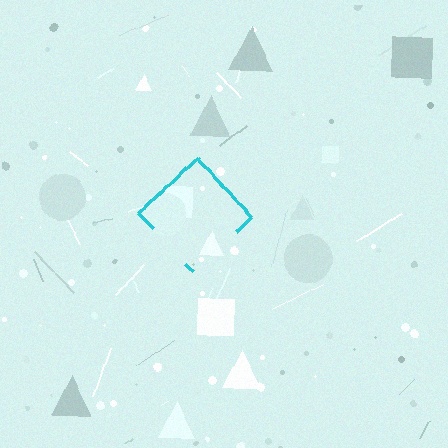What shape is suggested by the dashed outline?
The dashed outline suggests a diamond.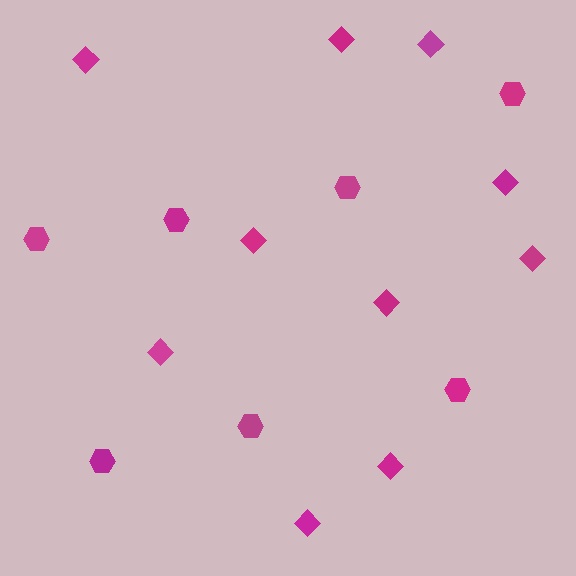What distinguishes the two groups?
There are 2 groups: one group of diamonds (10) and one group of hexagons (7).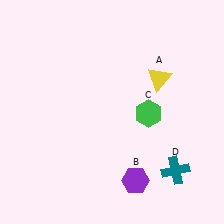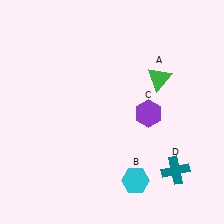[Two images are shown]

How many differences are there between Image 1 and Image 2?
There are 3 differences between the two images.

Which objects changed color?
A changed from yellow to green. B changed from purple to cyan. C changed from green to purple.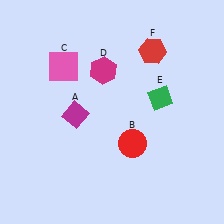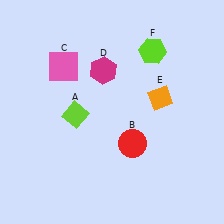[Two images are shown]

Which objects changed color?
A changed from magenta to lime. E changed from green to orange. F changed from red to lime.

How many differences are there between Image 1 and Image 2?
There are 3 differences between the two images.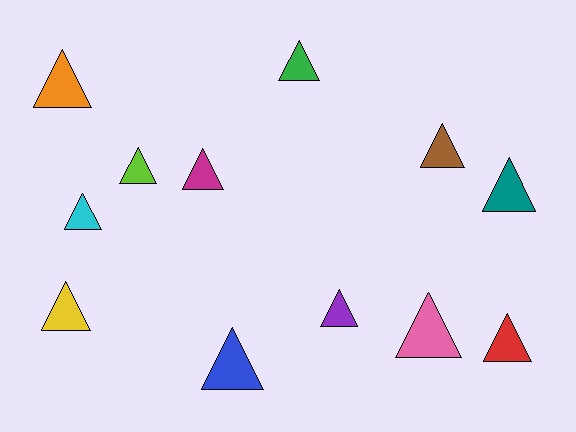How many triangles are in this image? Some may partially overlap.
There are 12 triangles.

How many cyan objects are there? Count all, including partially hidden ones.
There is 1 cyan object.